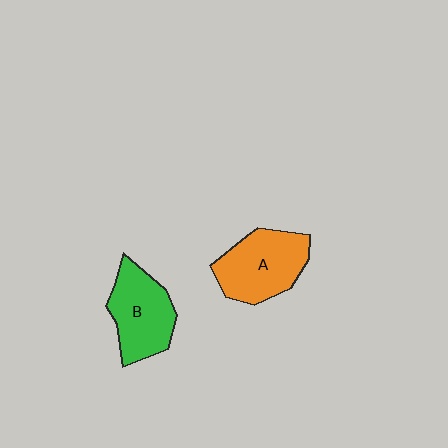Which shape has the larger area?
Shape A (orange).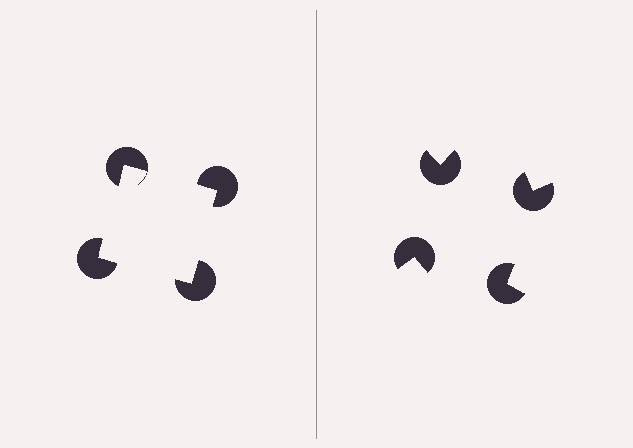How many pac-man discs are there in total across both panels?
8 — 4 on each side.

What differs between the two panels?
The pac-man discs are positioned identically on both sides; only the wedge orientations differ. On the left they align to a square; on the right they are misaligned.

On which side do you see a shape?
An illusory square appears on the left side. On the right side the wedge cuts are rotated, so no coherent shape forms.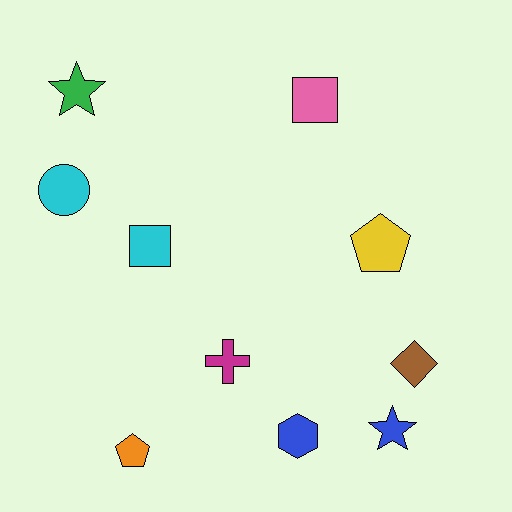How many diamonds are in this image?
There is 1 diamond.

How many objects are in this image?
There are 10 objects.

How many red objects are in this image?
There are no red objects.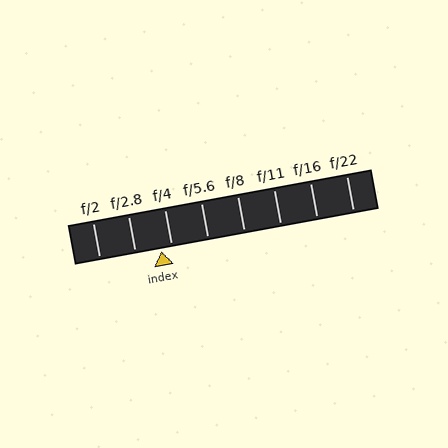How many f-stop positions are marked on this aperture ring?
There are 8 f-stop positions marked.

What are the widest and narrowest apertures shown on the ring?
The widest aperture shown is f/2 and the narrowest is f/22.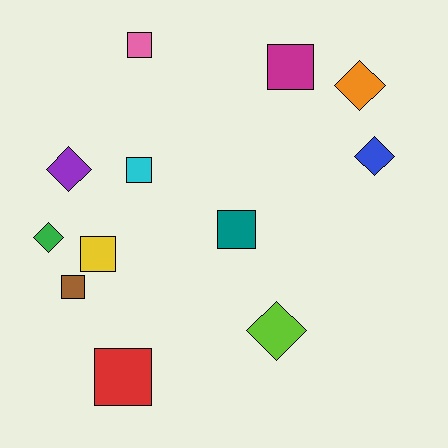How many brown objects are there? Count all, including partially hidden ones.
There is 1 brown object.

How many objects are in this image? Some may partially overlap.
There are 12 objects.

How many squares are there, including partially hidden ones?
There are 7 squares.